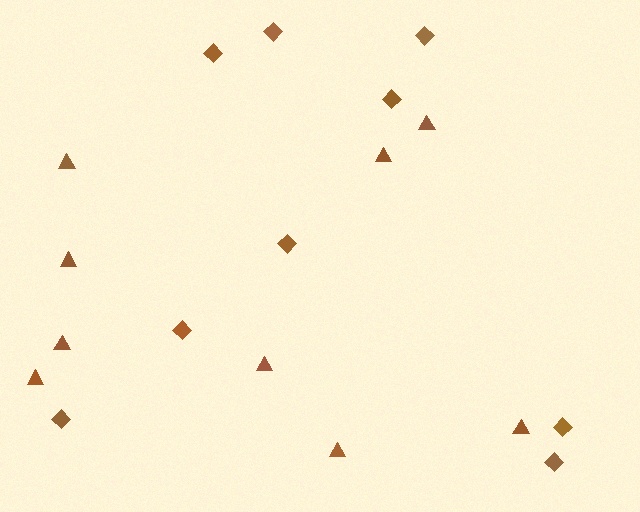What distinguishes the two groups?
There are 2 groups: one group of triangles (9) and one group of diamonds (9).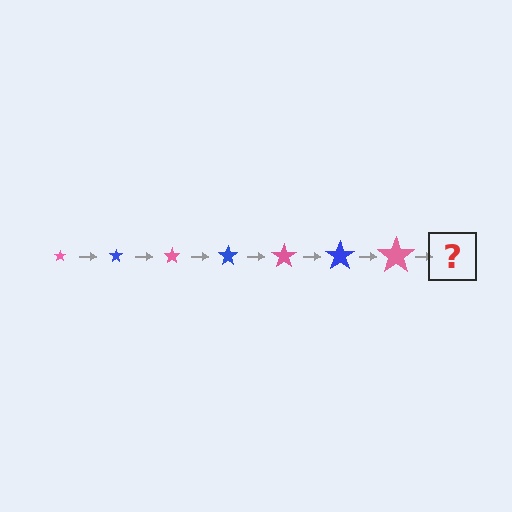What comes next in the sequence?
The next element should be a blue star, larger than the previous one.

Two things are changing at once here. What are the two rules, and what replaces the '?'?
The two rules are that the star grows larger each step and the color cycles through pink and blue. The '?' should be a blue star, larger than the previous one.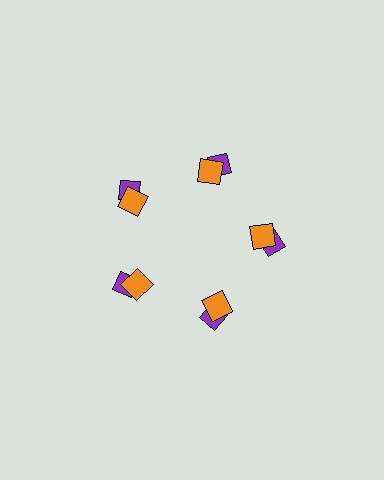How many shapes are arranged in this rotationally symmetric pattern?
There are 10 shapes, arranged in 5 groups of 2.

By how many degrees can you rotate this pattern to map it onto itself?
The pattern maps onto itself every 72 degrees of rotation.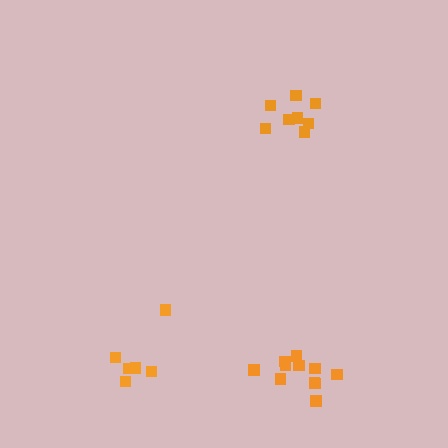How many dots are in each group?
Group 1: 6 dots, Group 2: 8 dots, Group 3: 11 dots (25 total).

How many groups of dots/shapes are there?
There are 3 groups.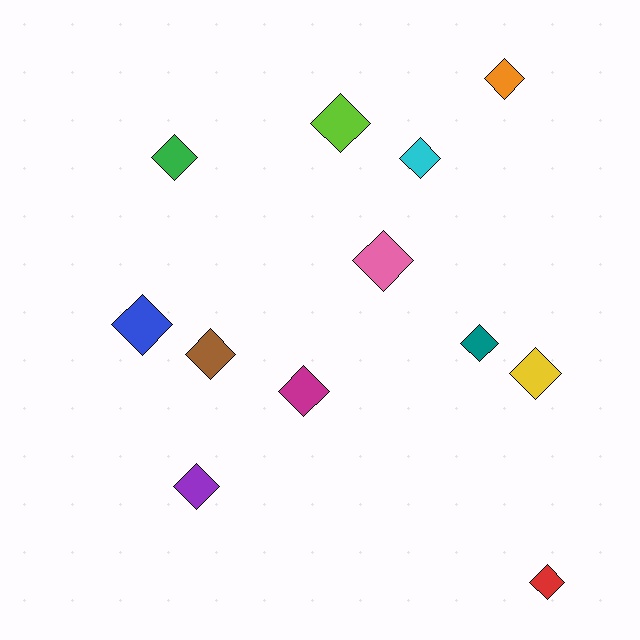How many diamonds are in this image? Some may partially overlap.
There are 12 diamonds.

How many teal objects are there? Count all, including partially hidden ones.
There is 1 teal object.